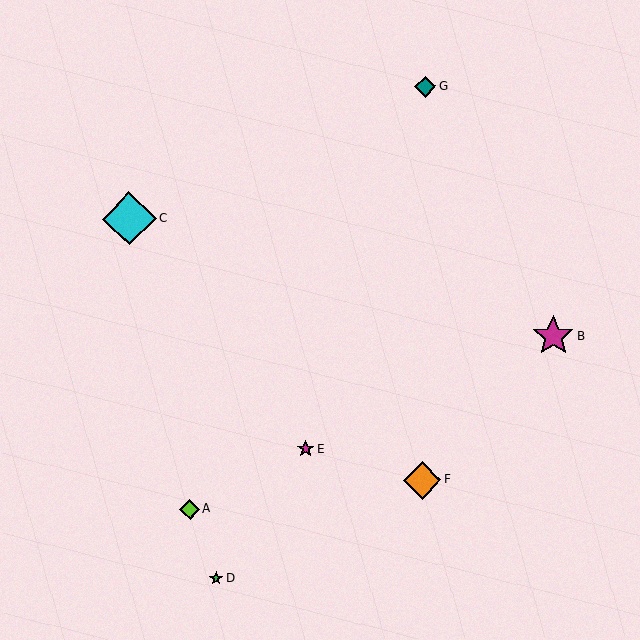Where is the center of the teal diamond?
The center of the teal diamond is at (425, 87).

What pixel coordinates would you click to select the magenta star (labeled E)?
Click at (305, 449) to select the magenta star E.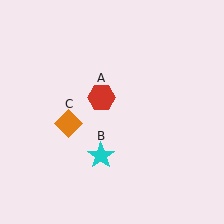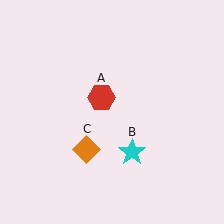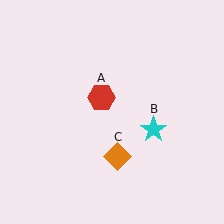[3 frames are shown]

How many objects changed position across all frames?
2 objects changed position: cyan star (object B), orange diamond (object C).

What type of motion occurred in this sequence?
The cyan star (object B), orange diamond (object C) rotated counterclockwise around the center of the scene.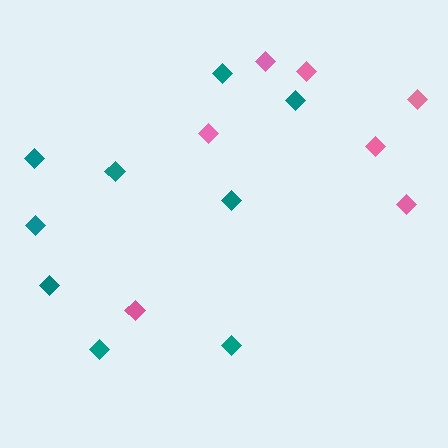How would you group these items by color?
There are 2 groups: one group of teal diamonds (9) and one group of pink diamonds (7).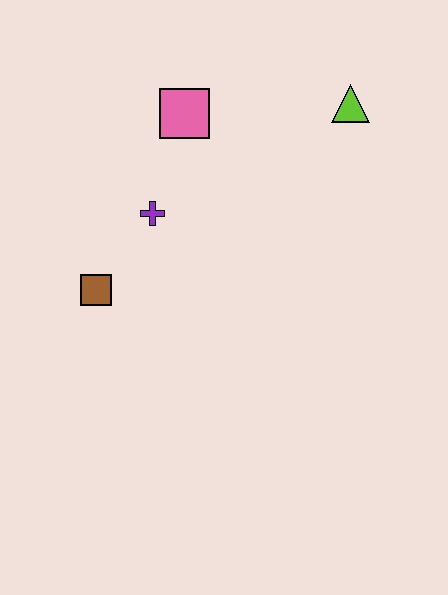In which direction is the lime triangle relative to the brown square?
The lime triangle is to the right of the brown square.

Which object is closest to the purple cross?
The brown square is closest to the purple cross.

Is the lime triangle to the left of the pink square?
No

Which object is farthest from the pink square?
The brown square is farthest from the pink square.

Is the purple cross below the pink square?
Yes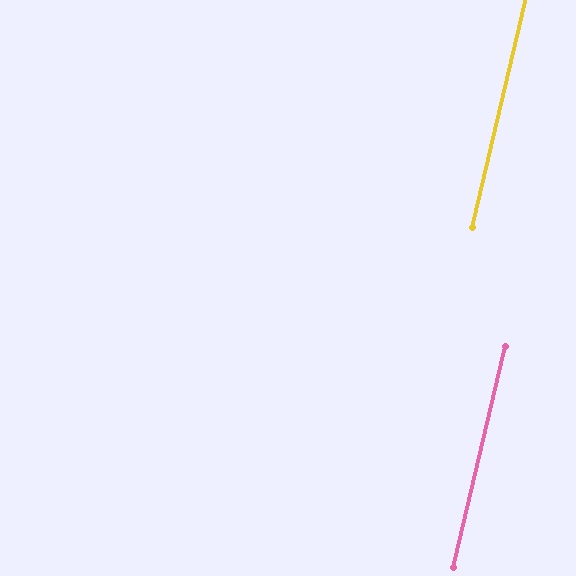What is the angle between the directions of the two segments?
Approximately 0 degrees.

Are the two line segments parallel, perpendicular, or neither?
Parallel — their directions differ by only 0.2°.